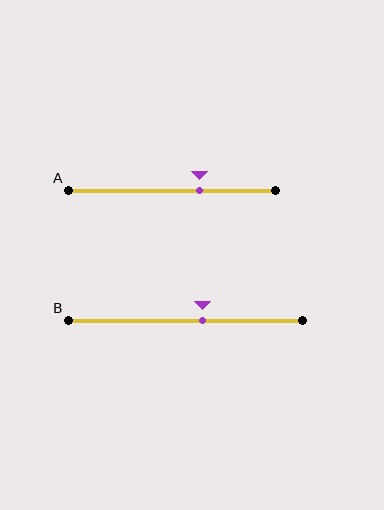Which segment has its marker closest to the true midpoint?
Segment B has its marker closest to the true midpoint.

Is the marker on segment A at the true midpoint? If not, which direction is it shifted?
No, the marker on segment A is shifted to the right by about 13% of the segment length.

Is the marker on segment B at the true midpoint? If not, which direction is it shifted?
No, the marker on segment B is shifted to the right by about 7% of the segment length.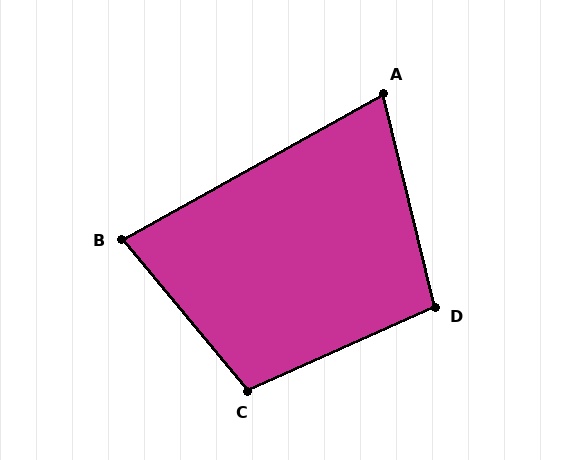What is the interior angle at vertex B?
Approximately 80 degrees (acute).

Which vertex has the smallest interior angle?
A, at approximately 74 degrees.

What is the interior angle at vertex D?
Approximately 100 degrees (obtuse).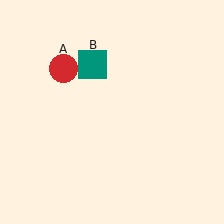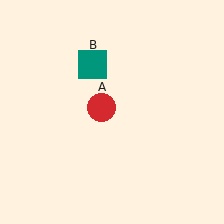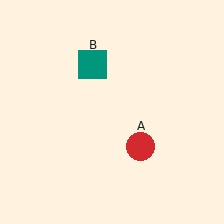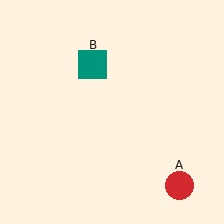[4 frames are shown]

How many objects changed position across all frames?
1 object changed position: red circle (object A).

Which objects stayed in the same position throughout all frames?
Teal square (object B) remained stationary.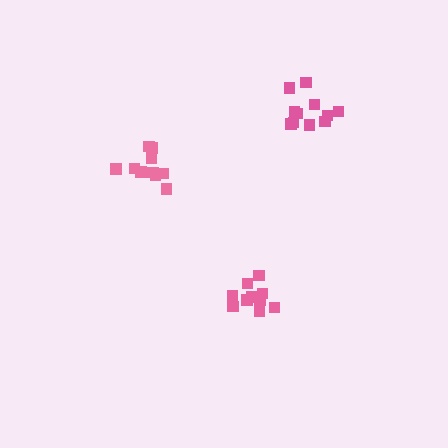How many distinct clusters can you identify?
There are 3 distinct clusters.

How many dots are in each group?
Group 1: 10 dots, Group 2: 11 dots, Group 3: 11 dots (32 total).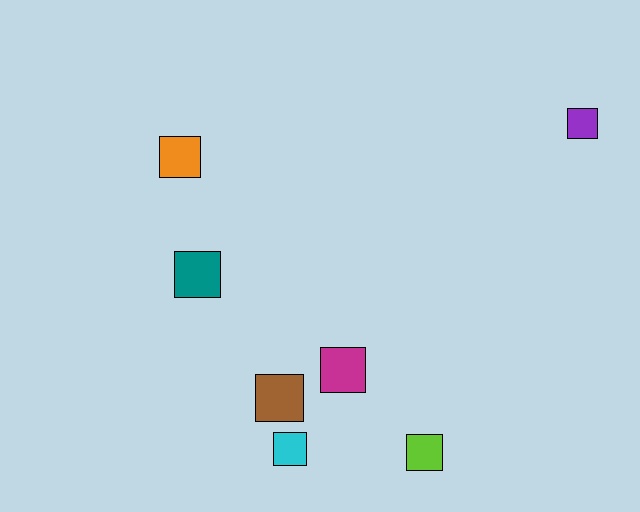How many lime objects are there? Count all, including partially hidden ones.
There is 1 lime object.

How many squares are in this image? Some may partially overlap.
There are 7 squares.